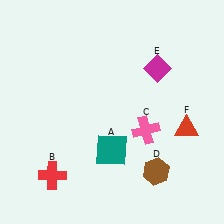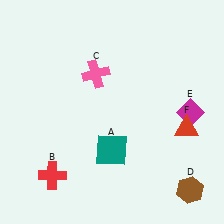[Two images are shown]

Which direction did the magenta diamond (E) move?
The magenta diamond (E) moved down.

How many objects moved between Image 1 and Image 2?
3 objects moved between the two images.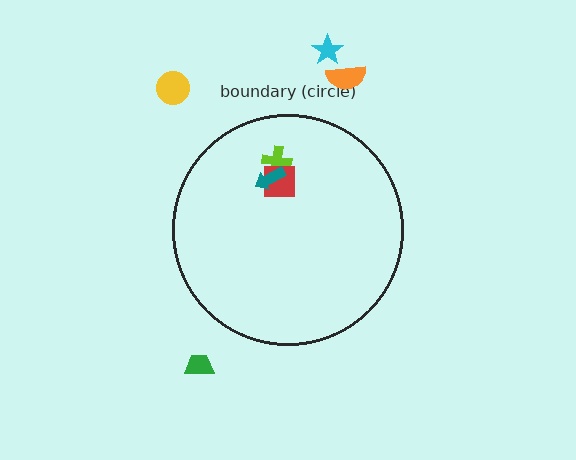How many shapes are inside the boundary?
3 inside, 4 outside.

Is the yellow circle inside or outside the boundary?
Outside.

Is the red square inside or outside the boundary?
Inside.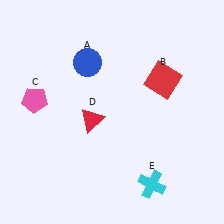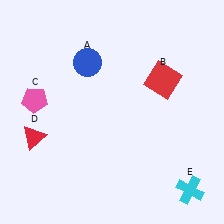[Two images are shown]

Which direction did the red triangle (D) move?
The red triangle (D) moved left.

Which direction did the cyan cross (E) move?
The cyan cross (E) moved right.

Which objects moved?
The objects that moved are: the red triangle (D), the cyan cross (E).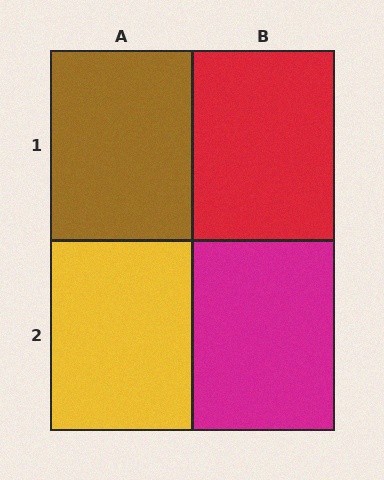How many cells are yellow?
1 cell is yellow.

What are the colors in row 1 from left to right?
Brown, red.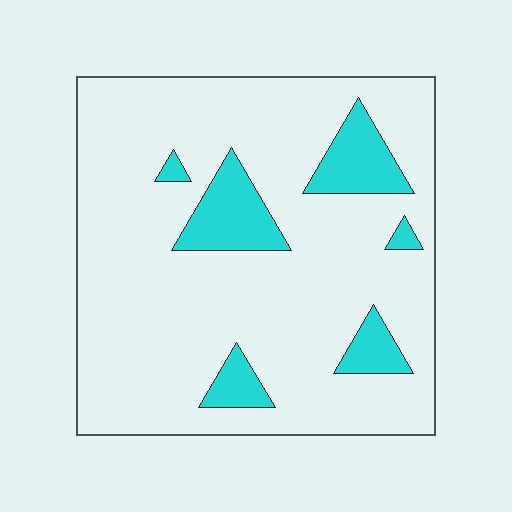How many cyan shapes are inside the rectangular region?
6.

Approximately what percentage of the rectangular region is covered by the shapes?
Approximately 15%.